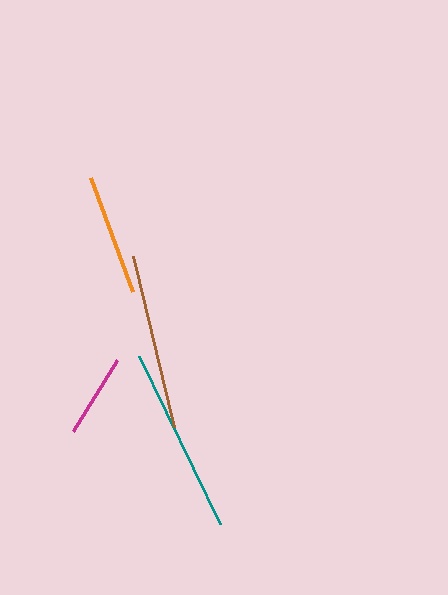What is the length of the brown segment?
The brown segment is approximately 176 pixels long.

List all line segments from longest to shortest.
From longest to shortest: teal, brown, orange, magenta.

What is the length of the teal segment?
The teal segment is approximately 187 pixels long.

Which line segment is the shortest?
The magenta line is the shortest at approximately 83 pixels.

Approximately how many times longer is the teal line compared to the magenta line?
The teal line is approximately 2.2 times the length of the magenta line.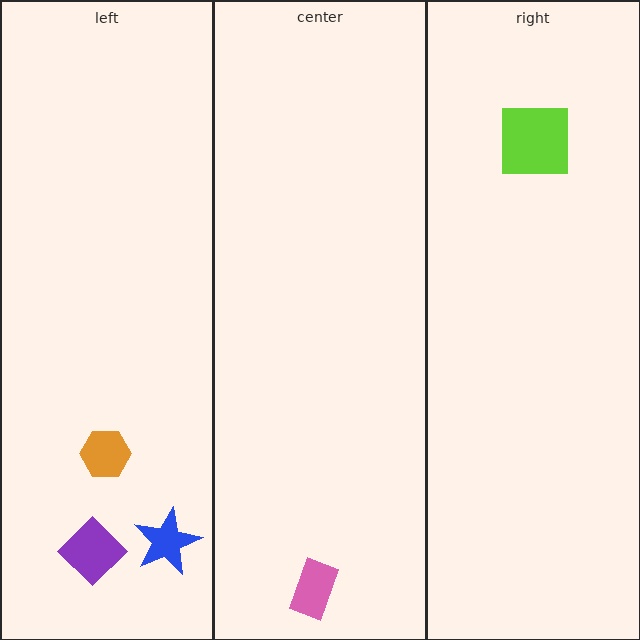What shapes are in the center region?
The pink rectangle.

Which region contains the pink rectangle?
The center region.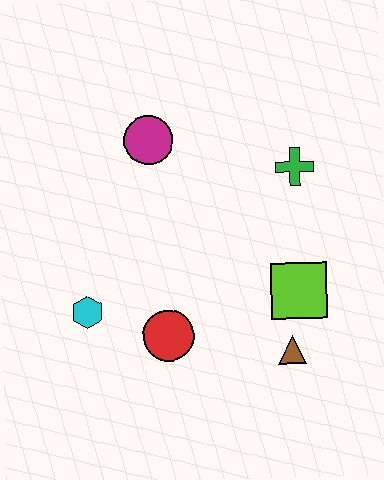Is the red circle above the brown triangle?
Yes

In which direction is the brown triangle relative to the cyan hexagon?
The brown triangle is to the right of the cyan hexagon.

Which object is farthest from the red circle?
The green cross is farthest from the red circle.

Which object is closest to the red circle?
The cyan hexagon is closest to the red circle.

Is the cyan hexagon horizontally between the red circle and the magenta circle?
No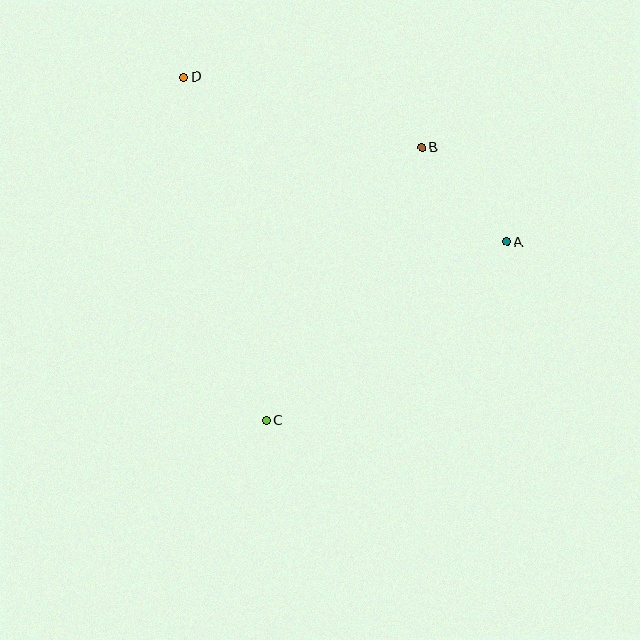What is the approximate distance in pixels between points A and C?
The distance between A and C is approximately 300 pixels.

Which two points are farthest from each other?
Points A and D are farthest from each other.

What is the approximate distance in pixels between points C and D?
The distance between C and D is approximately 353 pixels.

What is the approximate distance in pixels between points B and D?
The distance between B and D is approximately 248 pixels.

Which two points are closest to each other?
Points A and B are closest to each other.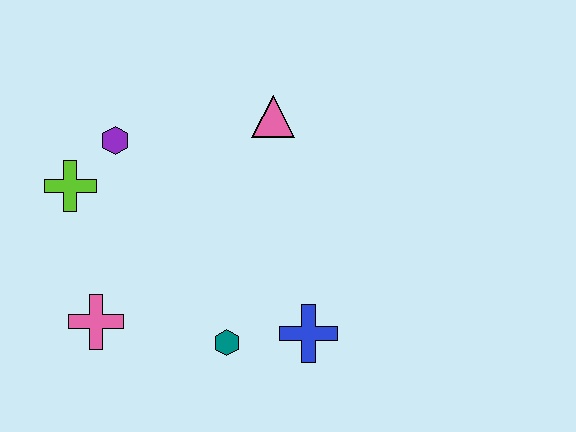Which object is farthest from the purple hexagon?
The blue cross is farthest from the purple hexagon.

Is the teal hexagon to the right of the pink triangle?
No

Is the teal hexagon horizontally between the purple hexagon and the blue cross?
Yes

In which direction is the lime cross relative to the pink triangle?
The lime cross is to the left of the pink triangle.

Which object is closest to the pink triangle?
The purple hexagon is closest to the pink triangle.